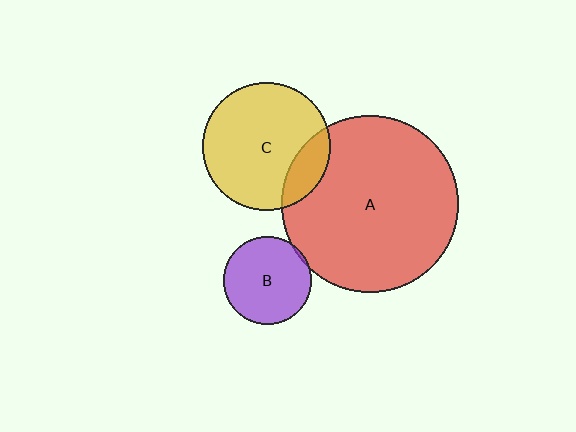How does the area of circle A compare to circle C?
Approximately 1.9 times.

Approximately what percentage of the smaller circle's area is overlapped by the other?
Approximately 15%.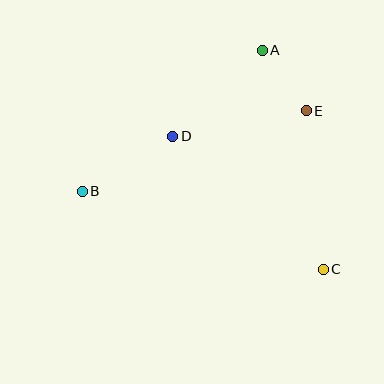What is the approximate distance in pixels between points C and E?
The distance between C and E is approximately 159 pixels.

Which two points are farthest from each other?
Points B and C are farthest from each other.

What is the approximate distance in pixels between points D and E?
The distance between D and E is approximately 136 pixels.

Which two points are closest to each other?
Points A and E are closest to each other.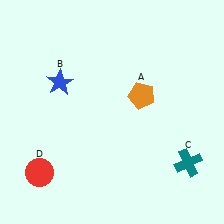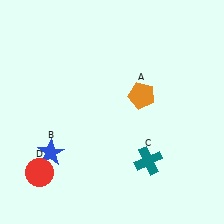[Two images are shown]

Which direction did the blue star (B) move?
The blue star (B) moved down.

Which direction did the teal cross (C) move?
The teal cross (C) moved left.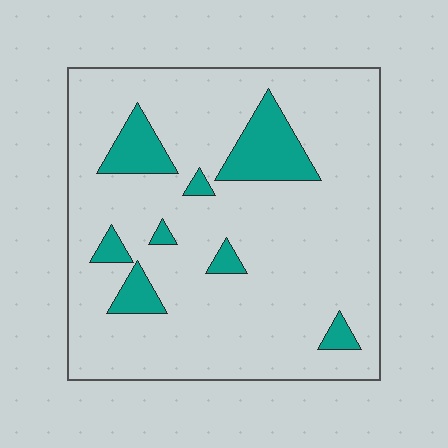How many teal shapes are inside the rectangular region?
8.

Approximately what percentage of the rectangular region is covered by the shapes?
Approximately 15%.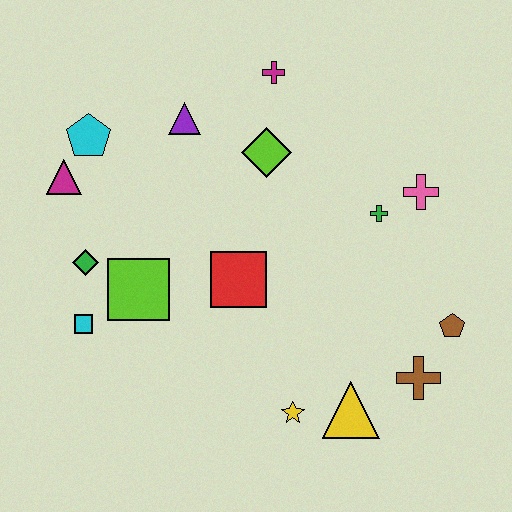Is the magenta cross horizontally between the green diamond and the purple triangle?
No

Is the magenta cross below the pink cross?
No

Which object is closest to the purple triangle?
The lime diamond is closest to the purple triangle.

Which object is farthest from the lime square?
The brown pentagon is farthest from the lime square.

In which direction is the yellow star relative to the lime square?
The yellow star is to the right of the lime square.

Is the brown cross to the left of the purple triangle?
No